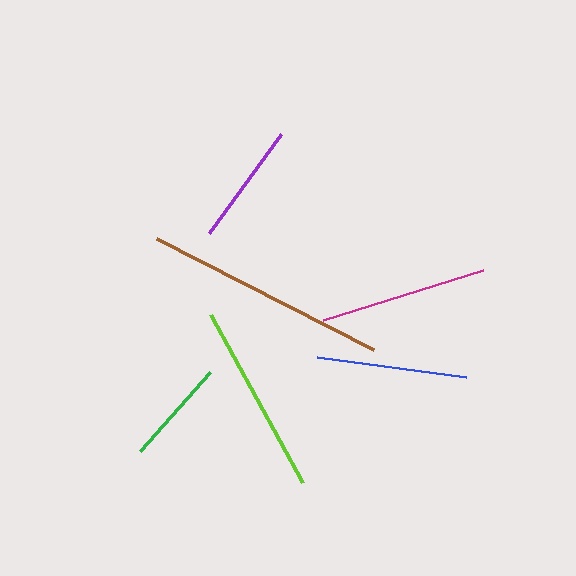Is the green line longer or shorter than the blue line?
The blue line is longer than the green line.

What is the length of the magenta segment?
The magenta segment is approximately 167 pixels long.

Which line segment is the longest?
The brown line is the longest at approximately 243 pixels.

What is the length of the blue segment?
The blue segment is approximately 150 pixels long.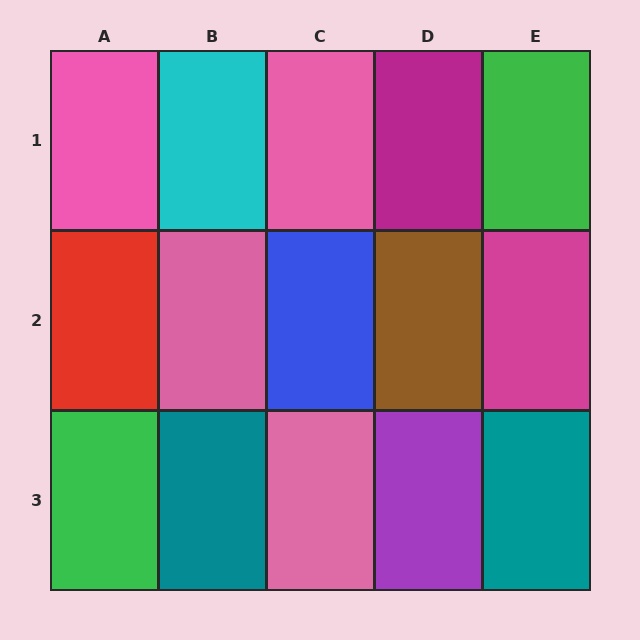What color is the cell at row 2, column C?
Blue.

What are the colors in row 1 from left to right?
Pink, cyan, pink, magenta, green.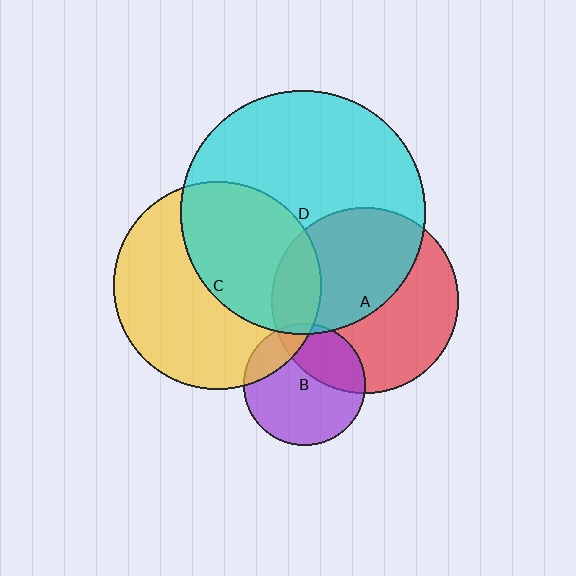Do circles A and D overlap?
Yes.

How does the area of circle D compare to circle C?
Approximately 1.4 times.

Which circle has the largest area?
Circle D (cyan).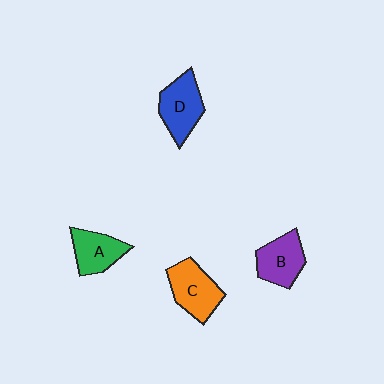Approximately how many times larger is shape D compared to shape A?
Approximately 1.2 times.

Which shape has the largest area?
Shape D (blue).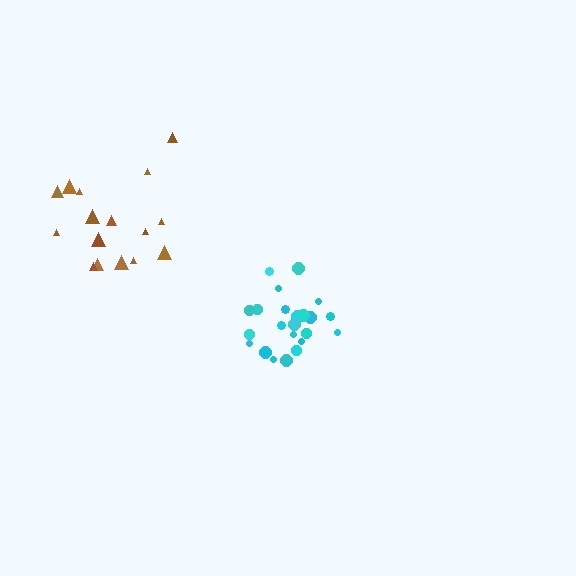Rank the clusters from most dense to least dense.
cyan, brown.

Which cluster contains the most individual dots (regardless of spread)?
Cyan (23).